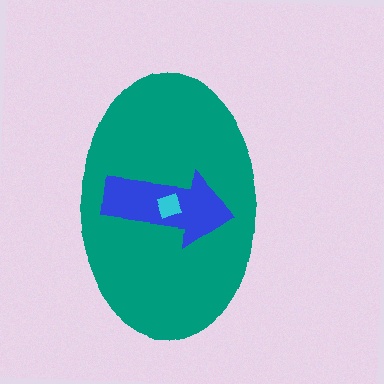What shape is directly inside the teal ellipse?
The blue arrow.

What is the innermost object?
The cyan square.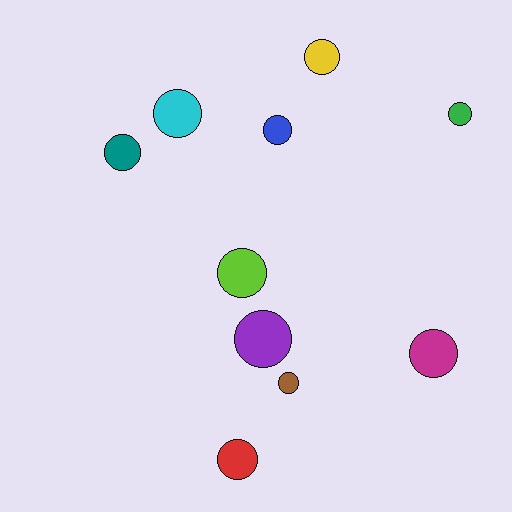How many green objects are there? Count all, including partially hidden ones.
There is 1 green object.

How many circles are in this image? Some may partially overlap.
There are 10 circles.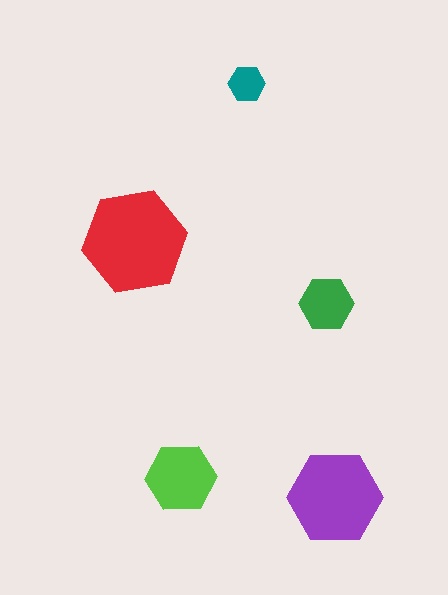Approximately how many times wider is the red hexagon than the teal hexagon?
About 3 times wider.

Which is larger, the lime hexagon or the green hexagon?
The lime one.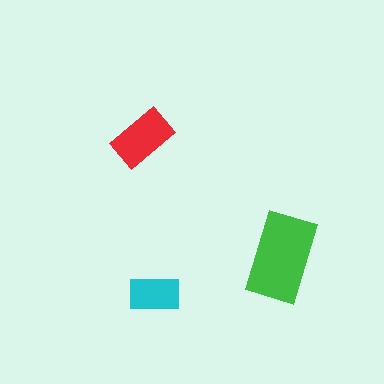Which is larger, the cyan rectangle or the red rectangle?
The red one.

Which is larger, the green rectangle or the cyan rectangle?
The green one.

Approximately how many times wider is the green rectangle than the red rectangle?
About 1.5 times wider.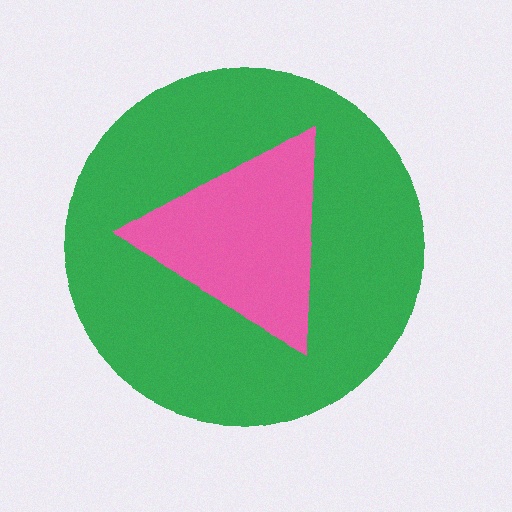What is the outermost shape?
The green circle.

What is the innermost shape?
The pink triangle.